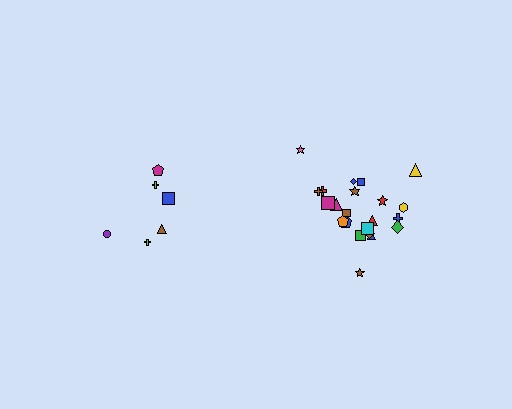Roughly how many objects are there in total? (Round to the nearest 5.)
Roughly 30 objects in total.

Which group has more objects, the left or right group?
The right group.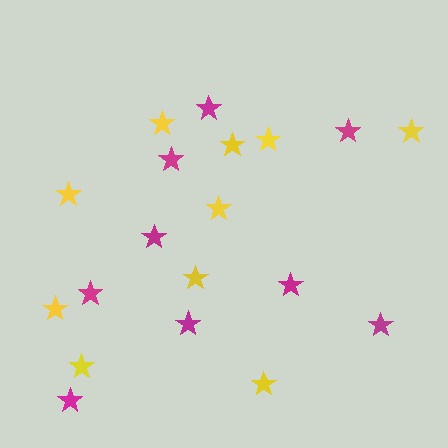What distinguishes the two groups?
There are 2 groups: one group of yellow stars (10) and one group of magenta stars (9).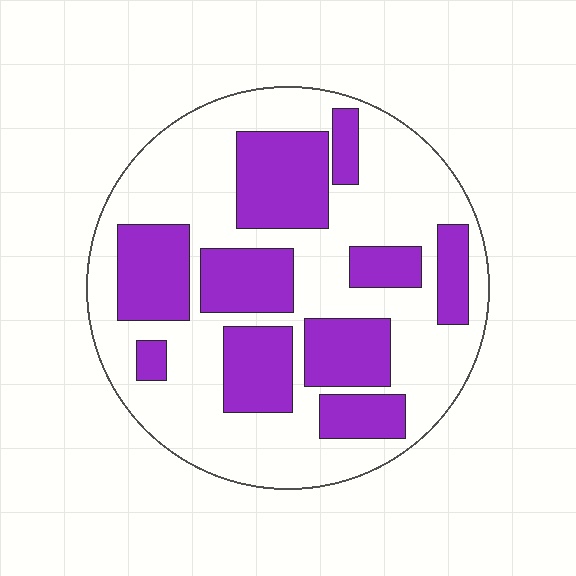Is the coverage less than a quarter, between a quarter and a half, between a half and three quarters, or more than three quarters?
Between a quarter and a half.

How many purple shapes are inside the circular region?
10.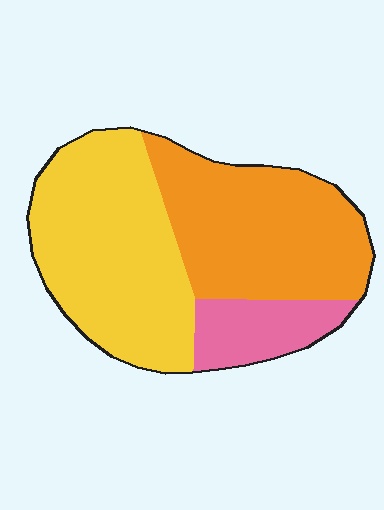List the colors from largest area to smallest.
From largest to smallest: yellow, orange, pink.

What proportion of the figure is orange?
Orange takes up between a quarter and a half of the figure.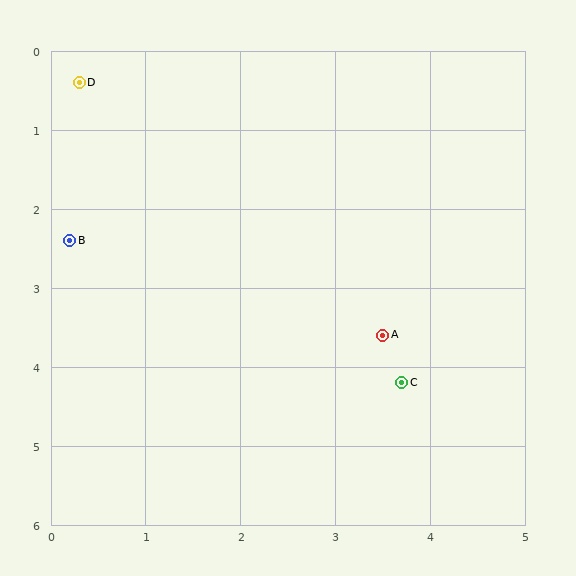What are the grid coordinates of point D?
Point D is at approximately (0.3, 0.4).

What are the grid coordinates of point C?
Point C is at approximately (3.7, 4.2).